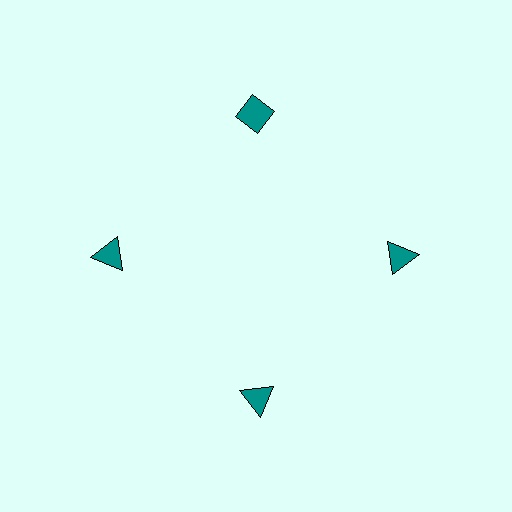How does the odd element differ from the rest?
It has a different shape: diamond instead of triangle.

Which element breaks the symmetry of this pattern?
The teal diamond at roughly the 12 o'clock position breaks the symmetry. All other shapes are teal triangles.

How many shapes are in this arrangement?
There are 4 shapes arranged in a ring pattern.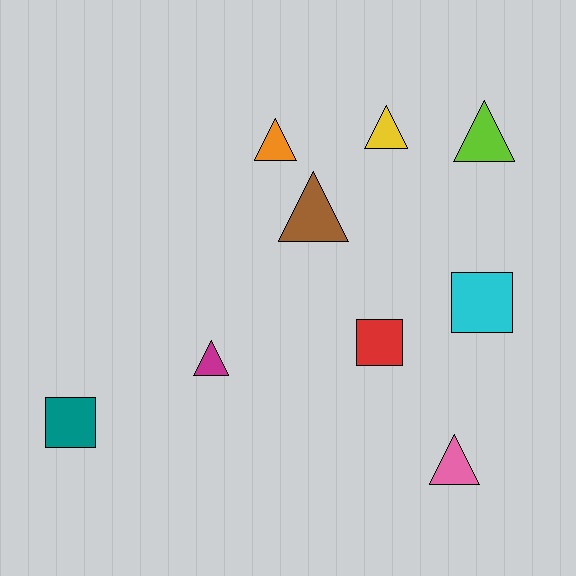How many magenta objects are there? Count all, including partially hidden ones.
There is 1 magenta object.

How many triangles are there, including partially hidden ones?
There are 6 triangles.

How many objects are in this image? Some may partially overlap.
There are 9 objects.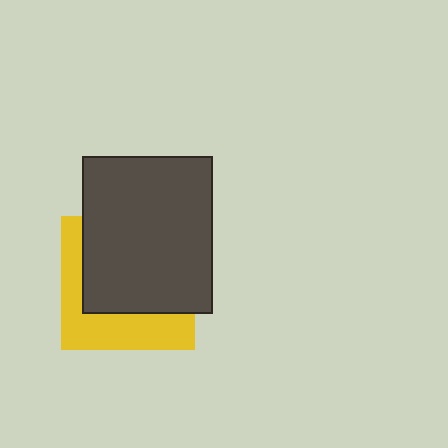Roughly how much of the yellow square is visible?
A small part of it is visible (roughly 38%).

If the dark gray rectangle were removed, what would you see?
You would see the complete yellow square.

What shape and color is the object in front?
The object in front is a dark gray rectangle.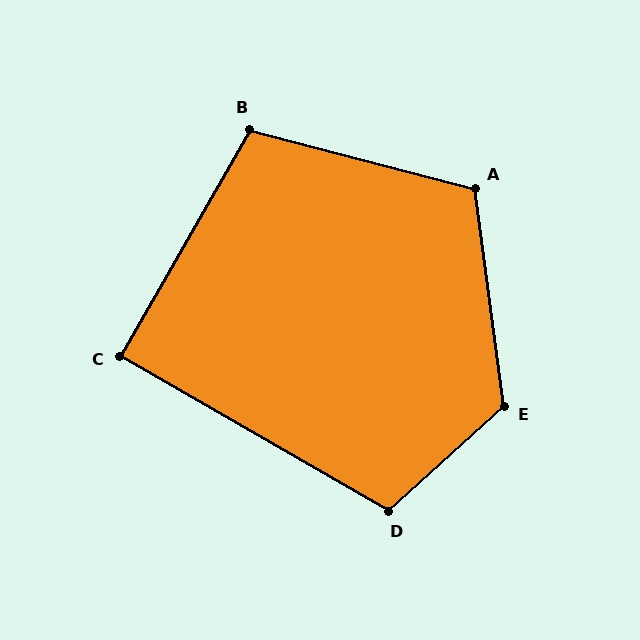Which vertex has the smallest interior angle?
C, at approximately 90 degrees.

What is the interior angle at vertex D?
Approximately 108 degrees (obtuse).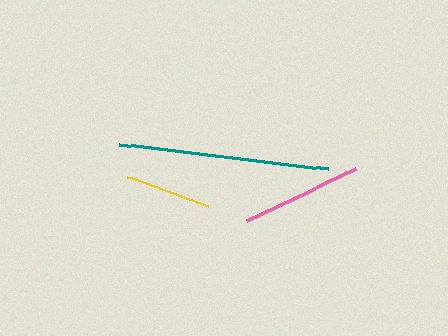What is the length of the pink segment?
The pink segment is approximately 120 pixels long.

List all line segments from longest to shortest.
From longest to shortest: teal, pink, yellow.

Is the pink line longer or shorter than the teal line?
The teal line is longer than the pink line.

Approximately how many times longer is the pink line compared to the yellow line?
The pink line is approximately 1.4 times the length of the yellow line.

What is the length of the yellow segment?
The yellow segment is approximately 86 pixels long.